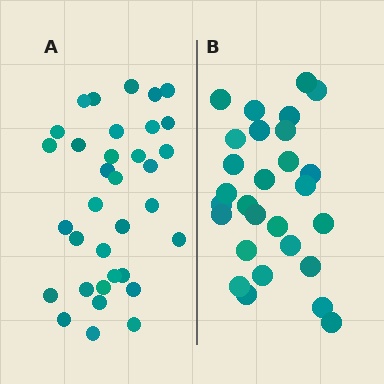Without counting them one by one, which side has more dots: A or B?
Region A (the left region) has more dots.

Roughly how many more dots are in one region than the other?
Region A has about 6 more dots than region B.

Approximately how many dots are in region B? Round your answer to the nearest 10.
About 30 dots. (The exact count is 28, which rounds to 30.)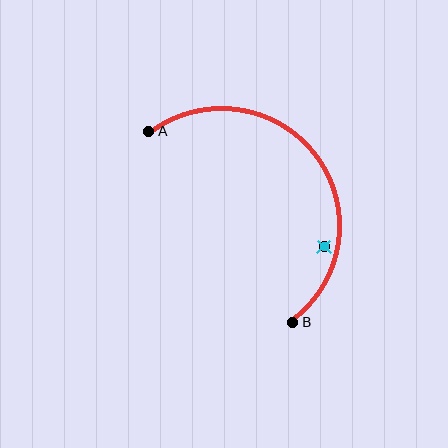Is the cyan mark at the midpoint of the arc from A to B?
No — the cyan mark does not lie on the arc at all. It sits slightly inside the curve.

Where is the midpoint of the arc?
The arc midpoint is the point on the curve farthest from the straight line joining A and B. It sits above and to the right of that line.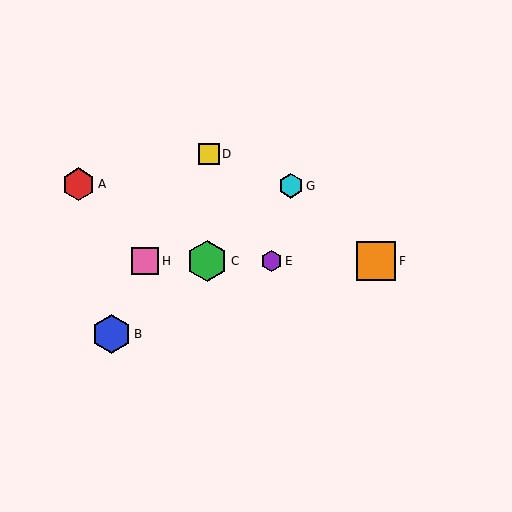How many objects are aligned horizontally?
4 objects (C, E, F, H) are aligned horizontally.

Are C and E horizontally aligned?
Yes, both are at y≈261.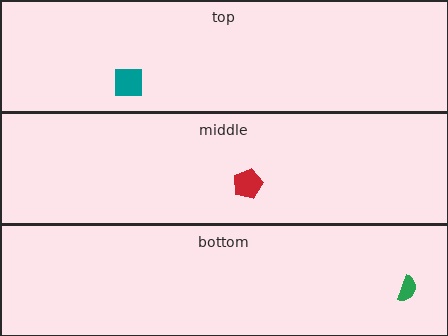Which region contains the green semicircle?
The bottom region.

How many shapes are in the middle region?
1.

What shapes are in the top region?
The teal square.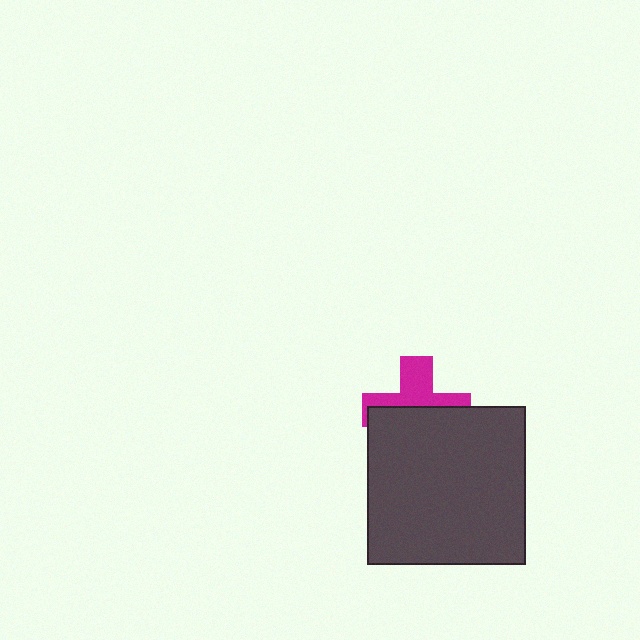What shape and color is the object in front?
The object in front is a dark gray square.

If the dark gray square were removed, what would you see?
You would see the complete magenta cross.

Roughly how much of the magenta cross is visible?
A small part of it is visible (roughly 44%).